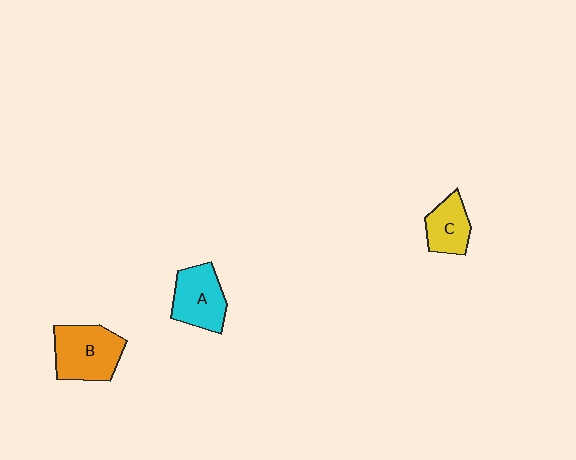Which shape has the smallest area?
Shape C (yellow).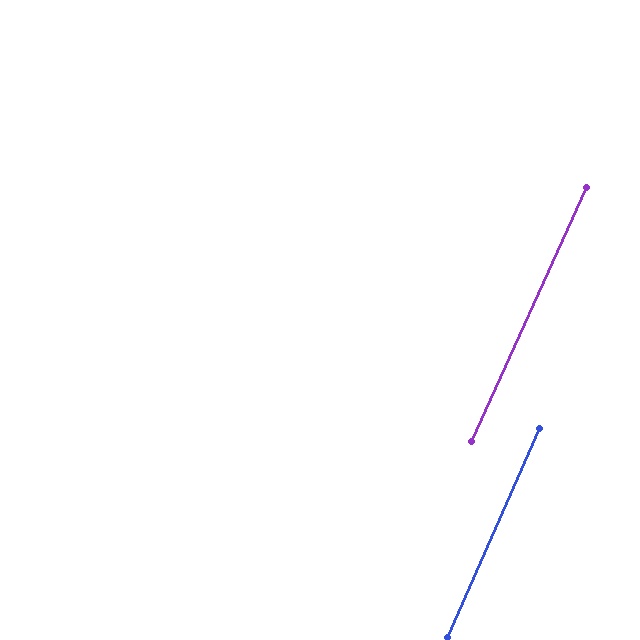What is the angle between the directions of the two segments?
Approximately 1 degree.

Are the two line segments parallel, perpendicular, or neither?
Parallel — their directions differ by only 0.6°.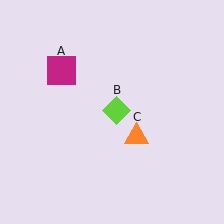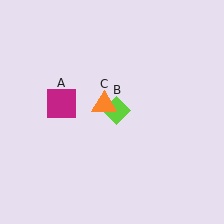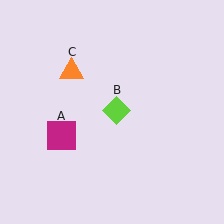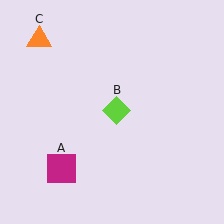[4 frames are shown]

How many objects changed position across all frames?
2 objects changed position: magenta square (object A), orange triangle (object C).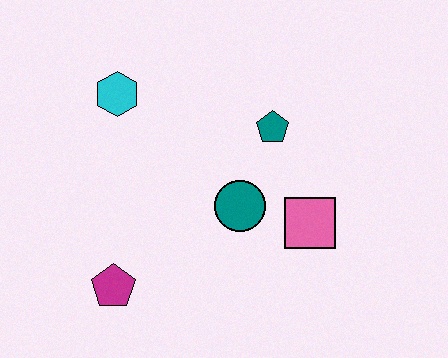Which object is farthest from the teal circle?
The cyan hexagon is farthest from the teal circle.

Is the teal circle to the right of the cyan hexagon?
Yes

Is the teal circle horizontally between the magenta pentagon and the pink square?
Yes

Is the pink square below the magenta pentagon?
No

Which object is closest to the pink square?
The teal circle is closest to the pink square.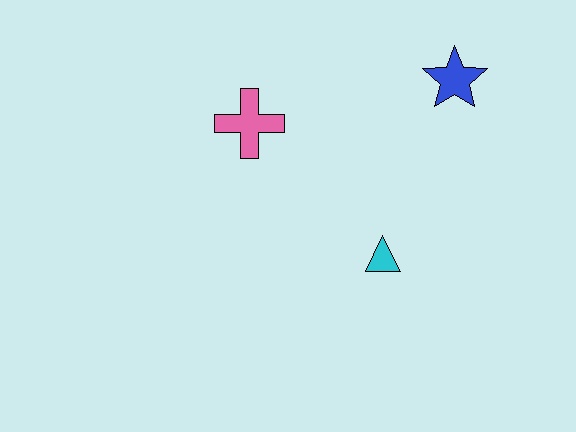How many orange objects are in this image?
There are no orange objects.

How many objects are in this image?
There are 3 objects.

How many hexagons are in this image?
There are no hexagons.